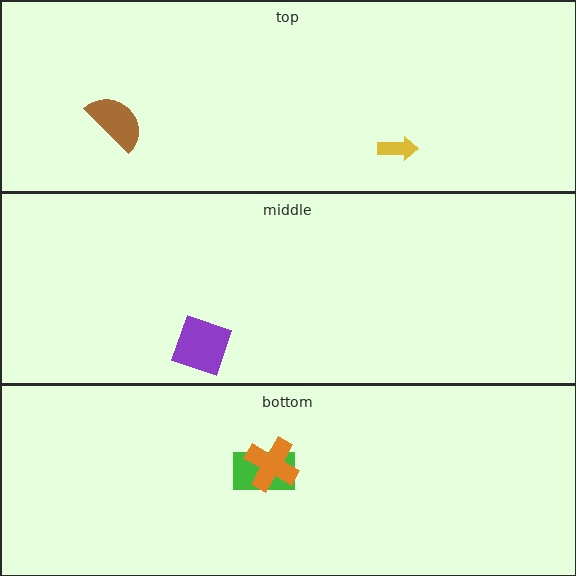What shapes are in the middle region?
The purple diamond.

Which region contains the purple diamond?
The middle region.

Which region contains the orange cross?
The bottom region.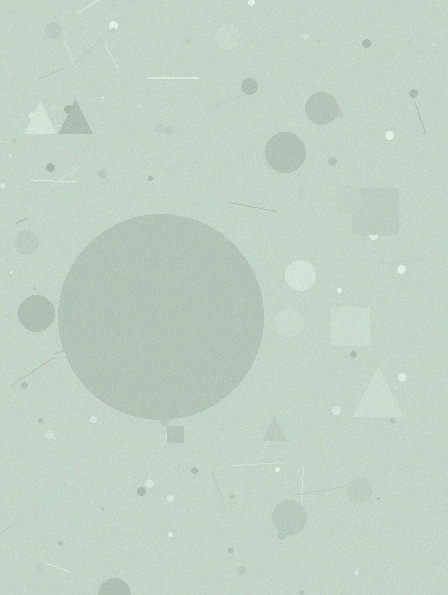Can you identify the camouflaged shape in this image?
The camouflaged shape is a circle.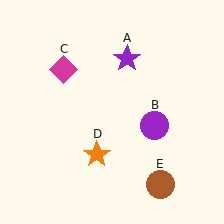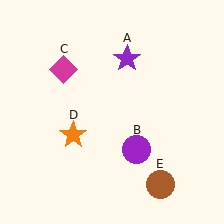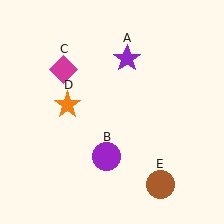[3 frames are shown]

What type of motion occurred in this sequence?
The purple circle (object B), orange star (object D) rotated clockwise around the center of the scene.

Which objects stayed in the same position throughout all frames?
Purple star (object A) and magenta diamond (object C) and brown circle (object E) remained stationary.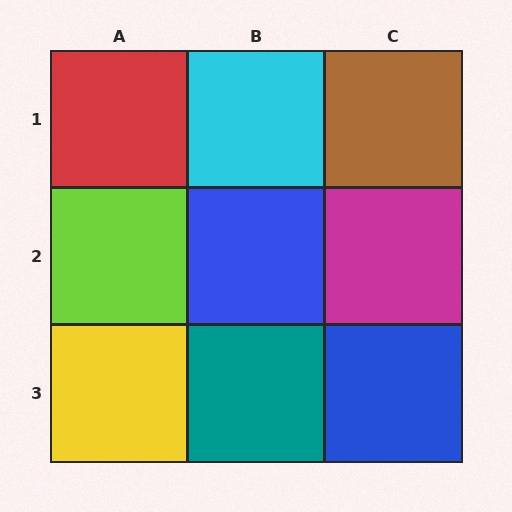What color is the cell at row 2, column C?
Magenta.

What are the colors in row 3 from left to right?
Yellow, teal, blue.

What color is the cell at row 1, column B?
Cyan.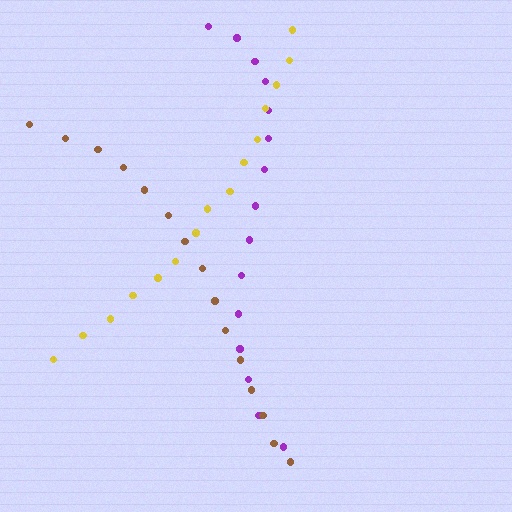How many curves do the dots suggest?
There are 3 distinct paths.